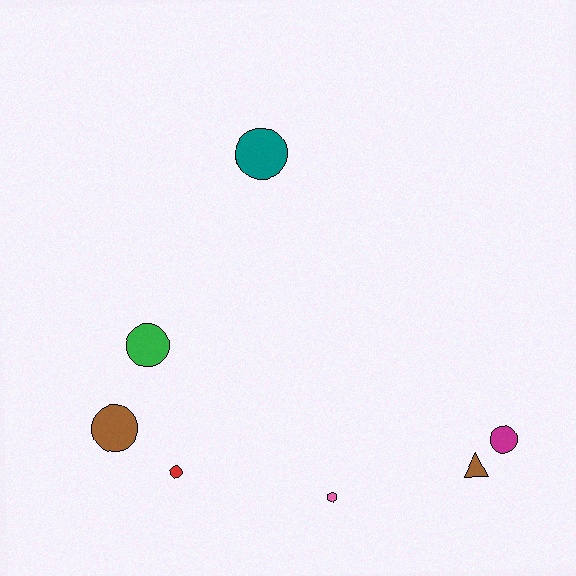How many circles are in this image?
There are 5 circles.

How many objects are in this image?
There are 7 objects.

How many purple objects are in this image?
There are no purple objects.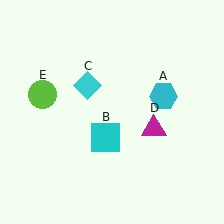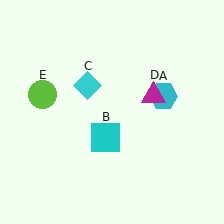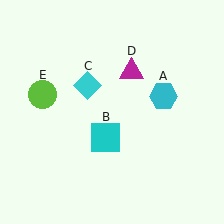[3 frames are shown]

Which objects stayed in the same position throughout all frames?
Cyan hexagon (object A) and cyan square (object B) and cyan diamond (object C) and lime circle (object E) remained stationary.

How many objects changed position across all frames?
1 object changed position: magenta triangle (object D).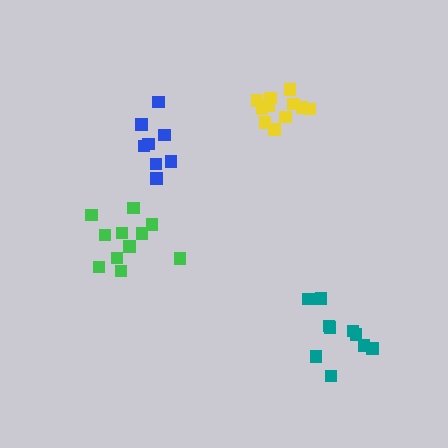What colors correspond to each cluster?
The clusters are colored: yellow, green, teal, blue.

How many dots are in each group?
Group 1: 11 dots, Group 2: 11 dots, Group 3: 10 dots, Group 4: 8 dots (40 total).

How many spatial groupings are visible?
There are 4 spatial groupings.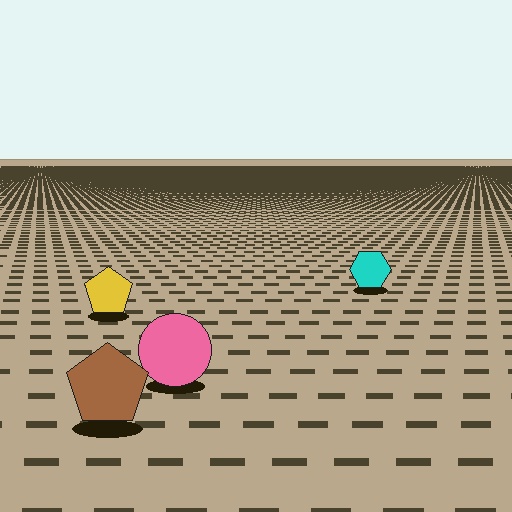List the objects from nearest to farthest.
From nearest to farthest: the brown pentagon, the pink circle, the yellow pentagon, the cyan hexagon.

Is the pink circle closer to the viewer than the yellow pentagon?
Yes. The pink circle is closer — you can tell from the texture gradient: the ground texture is coarser near it.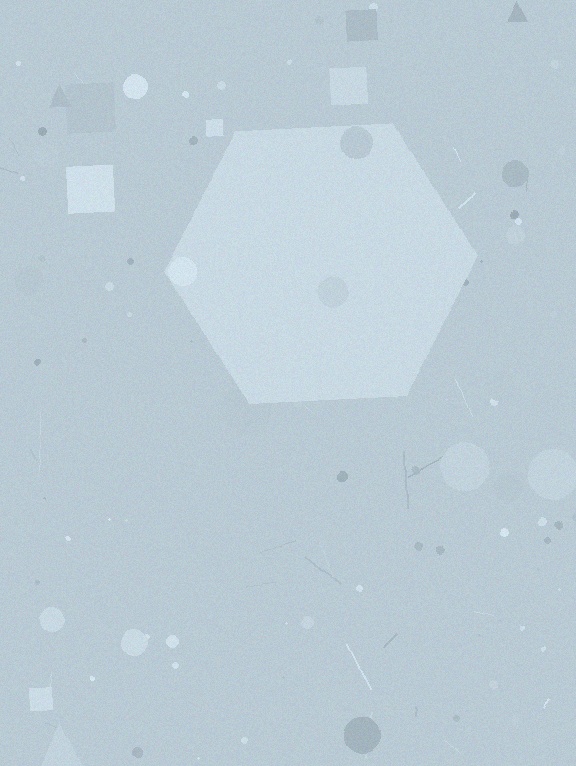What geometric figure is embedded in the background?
A hexagon is embedded in the background.